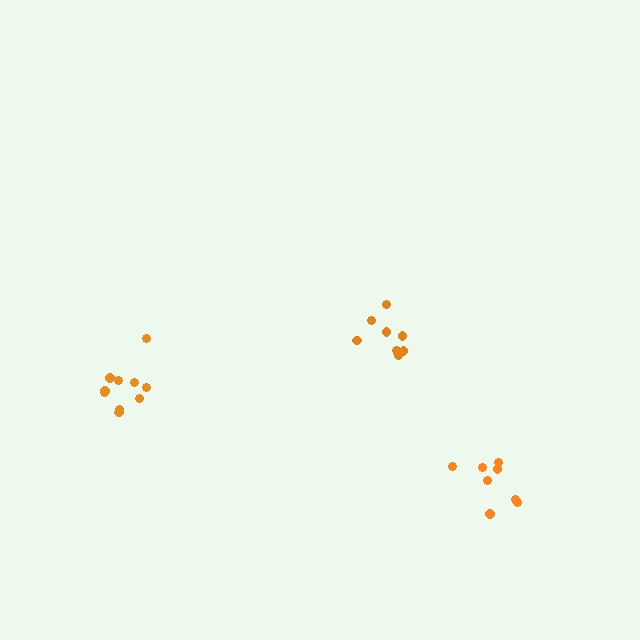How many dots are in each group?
Group 1: 8 dots, Group 2: 8 dots, Group 3: 10 dots (26 total).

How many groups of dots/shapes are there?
There are 3 groups.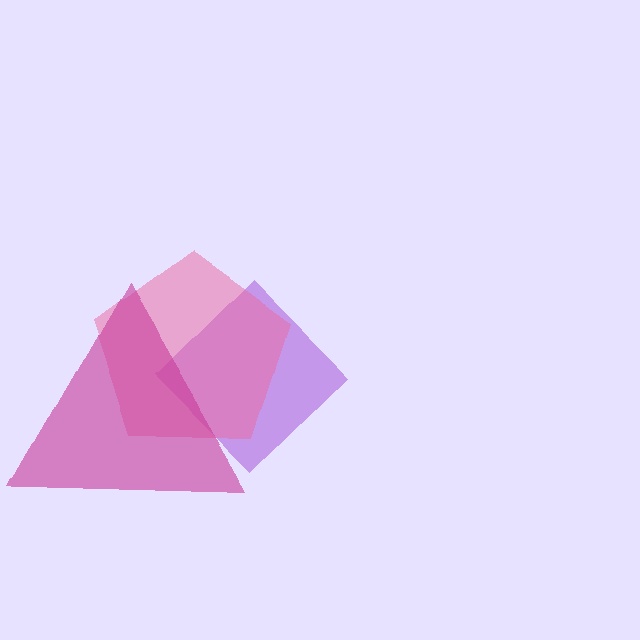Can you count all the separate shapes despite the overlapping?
Yes, there are 3 separate shapes.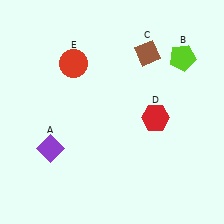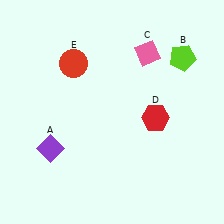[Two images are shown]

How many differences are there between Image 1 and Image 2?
There is 1 difference between the two images.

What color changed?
The diamond (C) changed from brown in Image 1 to pink in Image 2.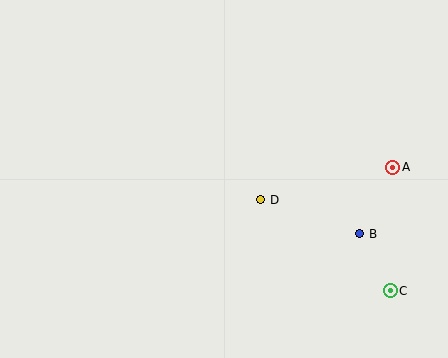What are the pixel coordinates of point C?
Point C is at (390, 291).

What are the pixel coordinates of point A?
Point A is at (393, 167).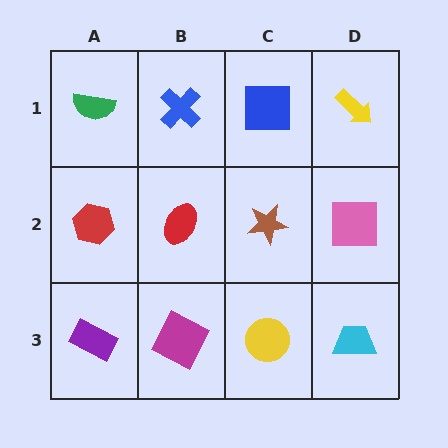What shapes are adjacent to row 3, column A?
A red hexagon (row 2, column A), a magenta square (row 3, column B).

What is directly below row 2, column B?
A magenta square.